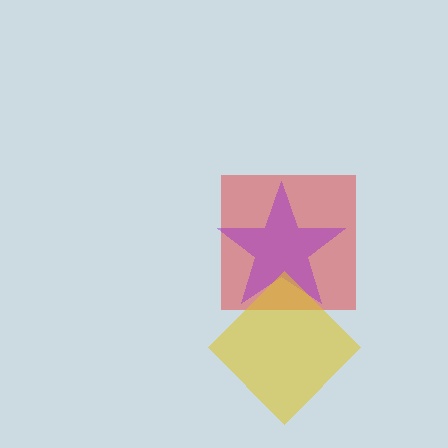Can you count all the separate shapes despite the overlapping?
Yes, there are 3 separate shapes.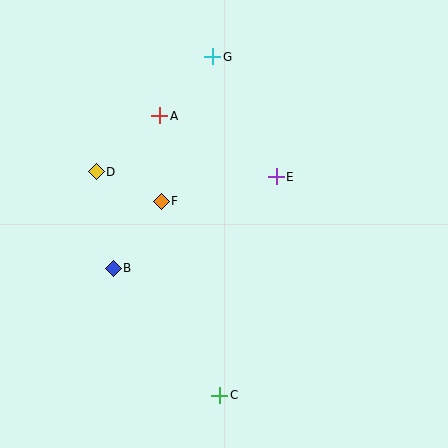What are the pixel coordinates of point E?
Point E is at (276, 177).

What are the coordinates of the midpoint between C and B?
The midpoint between C and B is at (167, 332).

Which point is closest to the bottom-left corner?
Point B is closest to the bottom-left corner.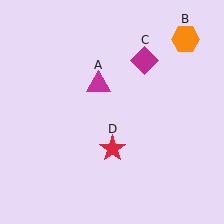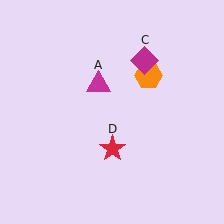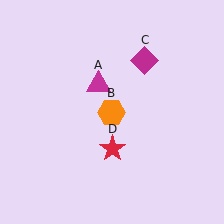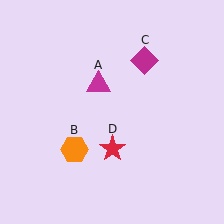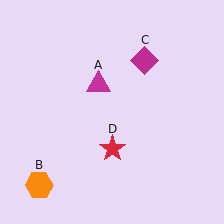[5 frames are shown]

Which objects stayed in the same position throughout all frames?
Magenta triangle (object A) and magenta diamond (object C) and red star (object D) remained stationary.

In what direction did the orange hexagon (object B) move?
The orange hexagon (object B) moved down and to the left.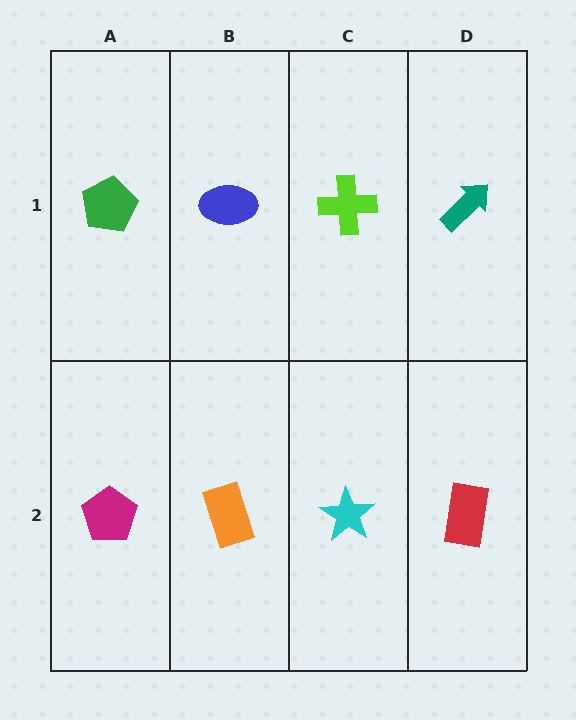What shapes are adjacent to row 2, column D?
A teal arrow (row 1, column D), a cyan star (row 2, column C).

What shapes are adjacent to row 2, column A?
A green pentagon (row 1, column A), an orange rectangle (row 2, column B).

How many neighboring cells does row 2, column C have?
3.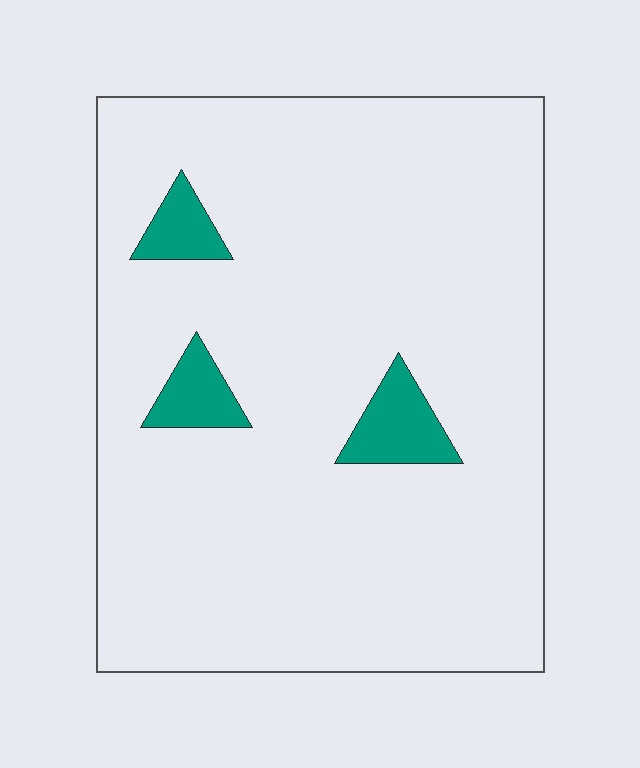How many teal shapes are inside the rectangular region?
3.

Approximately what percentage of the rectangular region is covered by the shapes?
Approximately 5%.